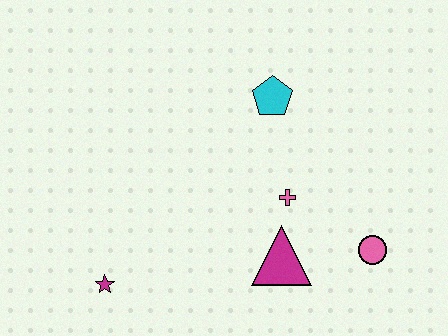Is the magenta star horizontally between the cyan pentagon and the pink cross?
No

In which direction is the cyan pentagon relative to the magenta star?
The cyan pentagon is above the magenta star.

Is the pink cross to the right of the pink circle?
No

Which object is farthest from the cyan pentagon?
The magenta star is farthest from the cyan pentagon.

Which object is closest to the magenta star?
The magenta triangle is closest to the magenta star.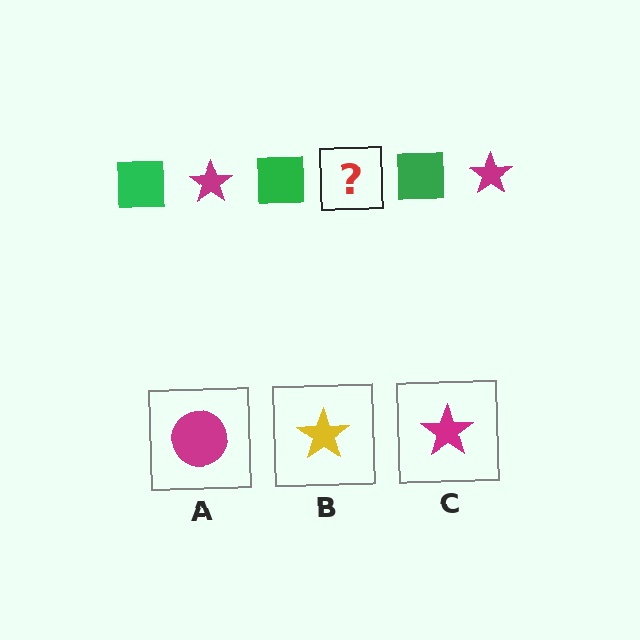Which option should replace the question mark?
Option C.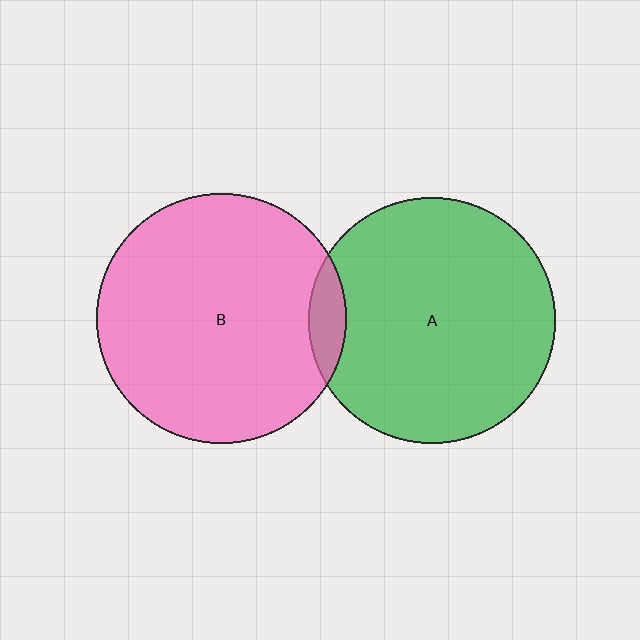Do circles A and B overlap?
Yes.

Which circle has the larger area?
Circle B (pink).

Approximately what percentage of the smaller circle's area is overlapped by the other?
Approximately 5%.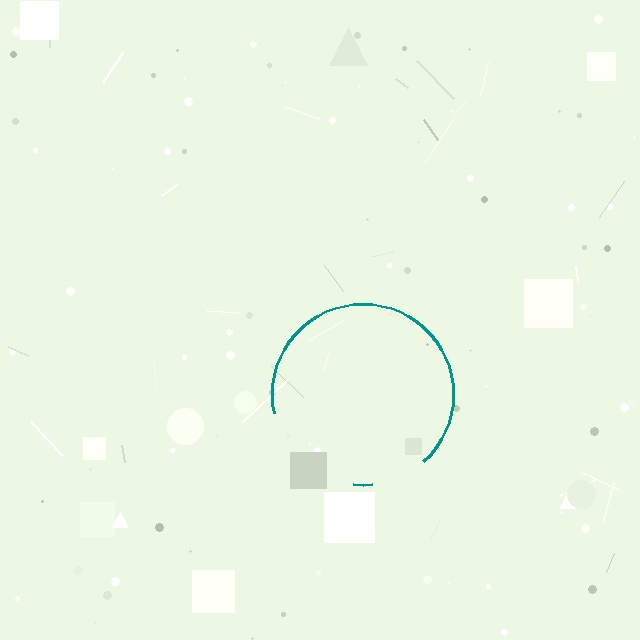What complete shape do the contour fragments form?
The contour fragments form a circle.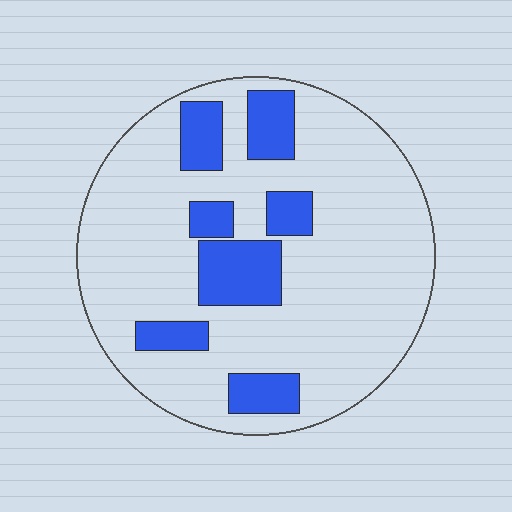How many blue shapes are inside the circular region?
7.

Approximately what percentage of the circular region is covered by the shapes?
Approximately 20%.